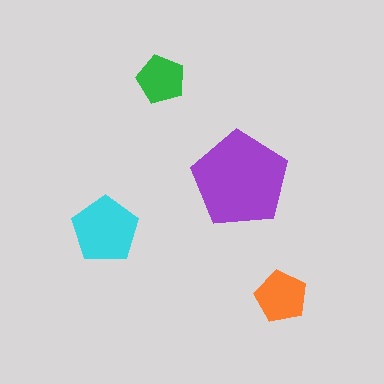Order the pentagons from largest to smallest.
the purple one, the cyan one, the orange one, the green one.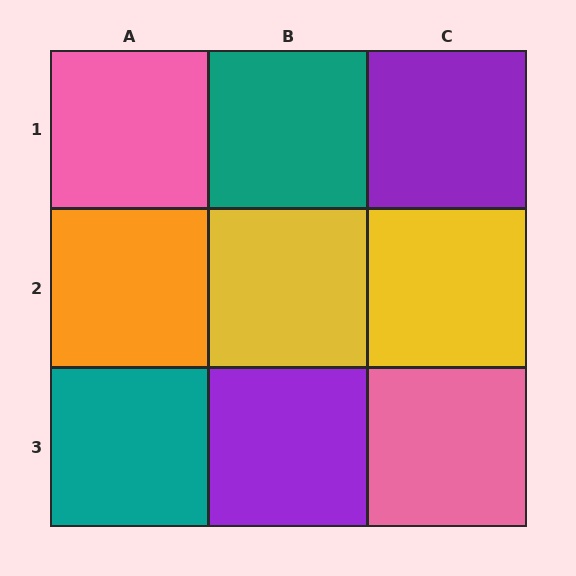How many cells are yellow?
2 cells are yellow.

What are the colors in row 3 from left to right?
Teal, purple, pink.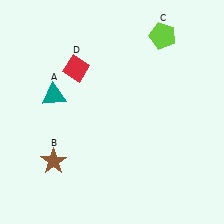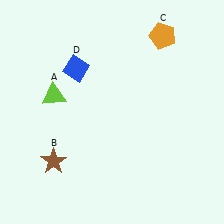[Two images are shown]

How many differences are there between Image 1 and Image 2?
There are 3 differences between the two images.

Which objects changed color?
A changed from teal to lime. C changed from lime to orange. D changed from red to blue.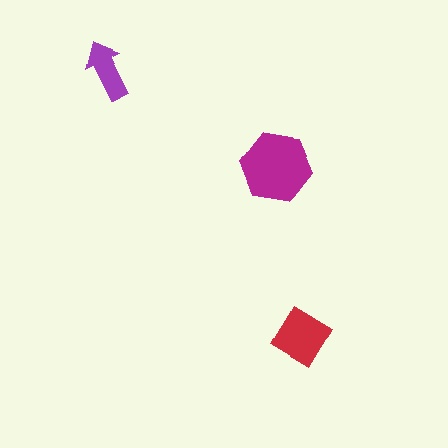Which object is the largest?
The magenta hexagon.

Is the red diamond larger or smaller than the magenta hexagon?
Smaller.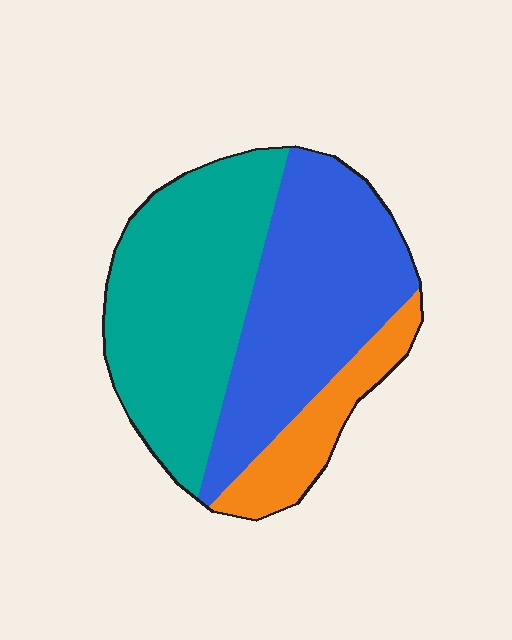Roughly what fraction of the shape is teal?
Teal covers roughly 45% of the shape.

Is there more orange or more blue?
Blue.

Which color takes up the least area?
Orange, at roughly 15%.